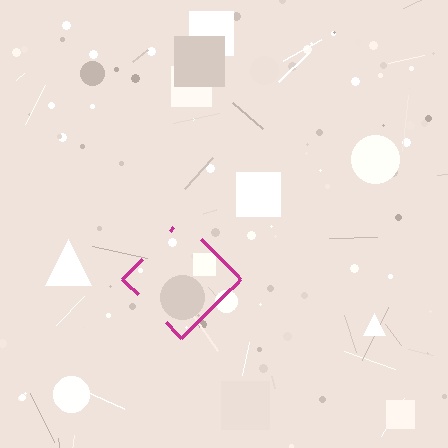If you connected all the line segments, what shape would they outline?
They would outline a diamond.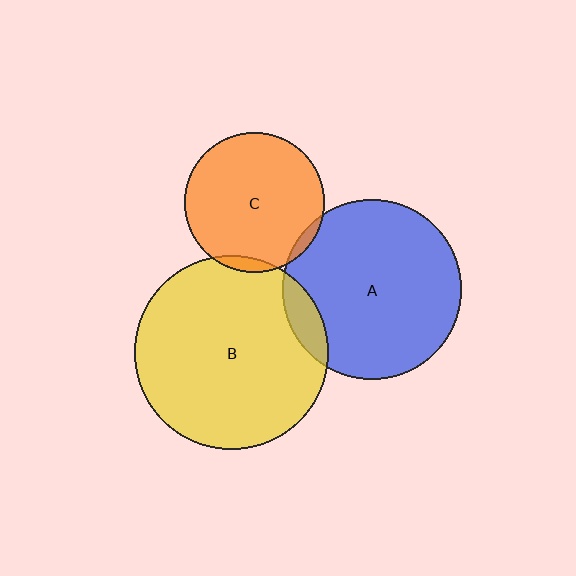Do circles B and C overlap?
Yes.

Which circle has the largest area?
Circle B (yellow).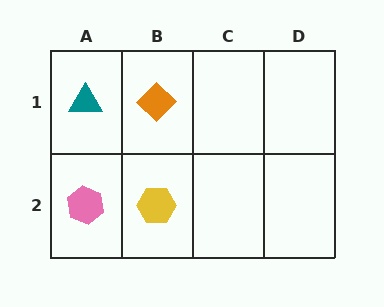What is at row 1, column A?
A teal triangle.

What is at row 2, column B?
A yellow hexagon.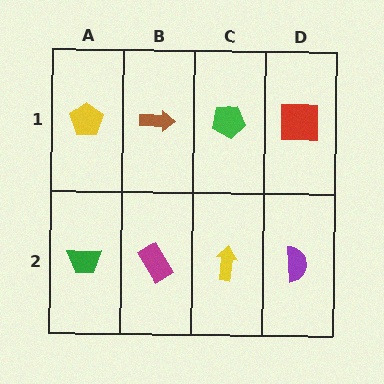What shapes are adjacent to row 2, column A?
A yellow pentagon (row 1, column A), a magenta rectangle (row 2, column B).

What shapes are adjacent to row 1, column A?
A green trapezoid (row 2, column A), a brown arrow (row 1, column B).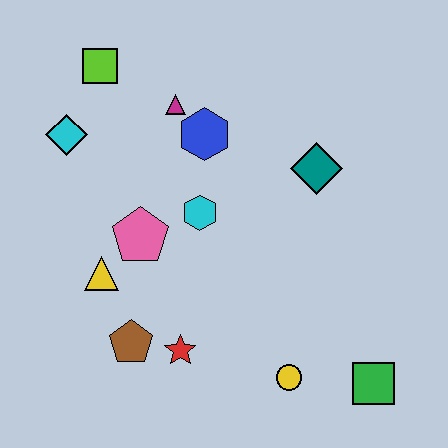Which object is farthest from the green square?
The lime square is farthest from the green square.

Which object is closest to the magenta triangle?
The blue hexagon is closest to the magenta triangle.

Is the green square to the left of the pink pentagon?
No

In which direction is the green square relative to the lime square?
The green square is below the lime square.